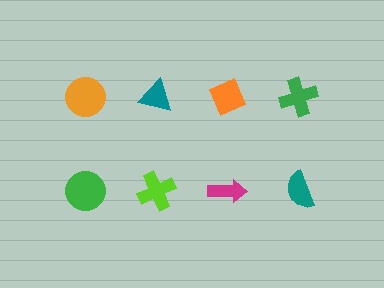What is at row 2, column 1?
A green circle.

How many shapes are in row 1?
4 shapes.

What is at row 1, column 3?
An orange diamond.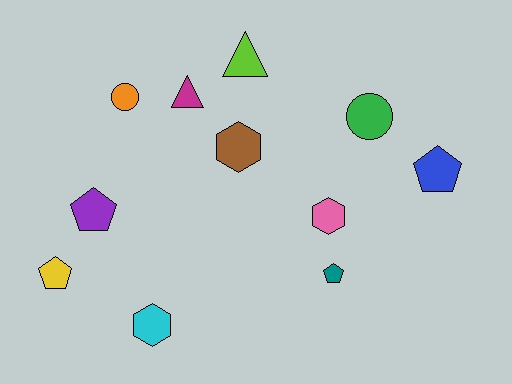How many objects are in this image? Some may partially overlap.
There are 11 objects.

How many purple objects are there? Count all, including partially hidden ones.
There is 1 purple object.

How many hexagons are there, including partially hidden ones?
There are 3 hexagons.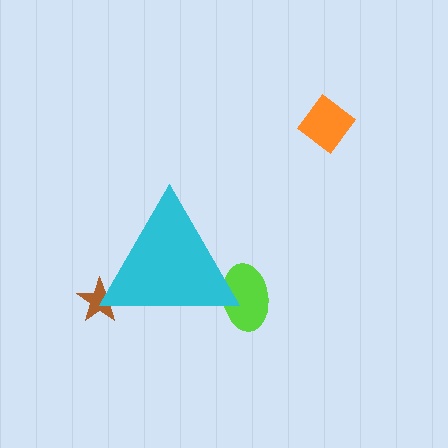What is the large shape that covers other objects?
A cyan triangle.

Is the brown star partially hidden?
Yes, the brown star is partially hidden behind the cyan triangle.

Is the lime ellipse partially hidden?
Yes, the lime ellipse is partially hidden behind the cyan triangle.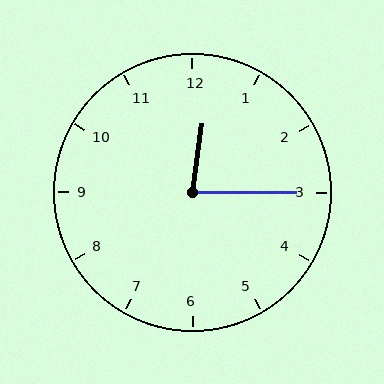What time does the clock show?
12:15.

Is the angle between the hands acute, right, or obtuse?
It is acute.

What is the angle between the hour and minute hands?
Approximately 82 degrees.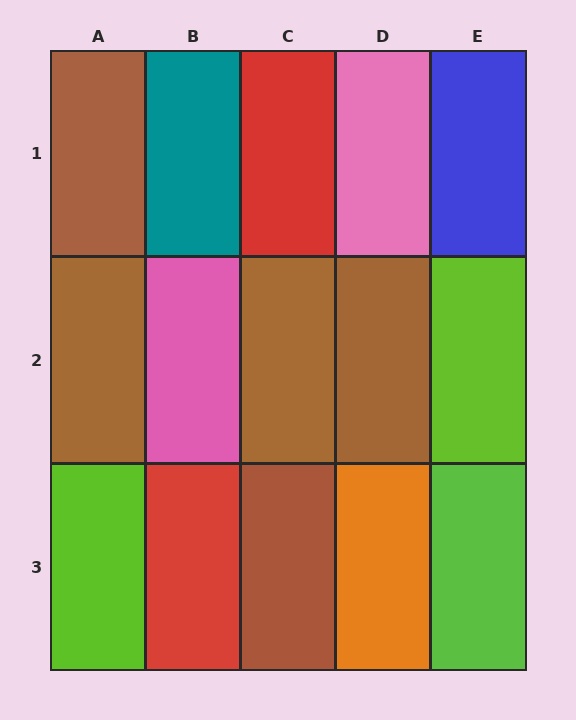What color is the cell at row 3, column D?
Orange.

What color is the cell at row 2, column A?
Brown.